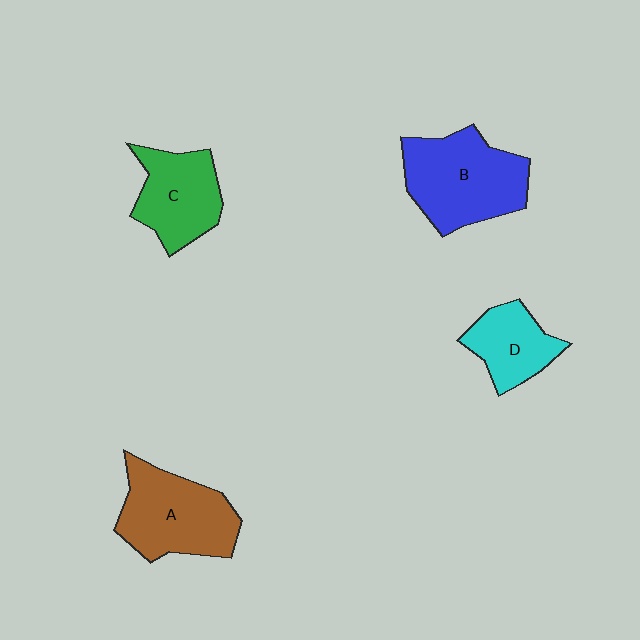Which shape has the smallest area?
Shape D (cyan).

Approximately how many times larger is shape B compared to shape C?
Approximately 1.4 times.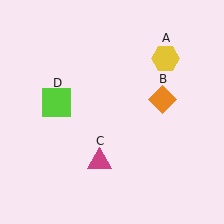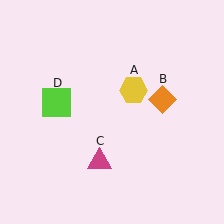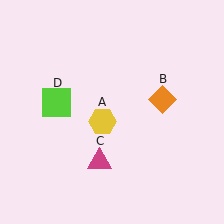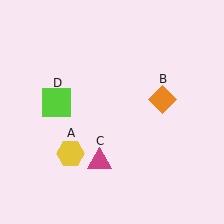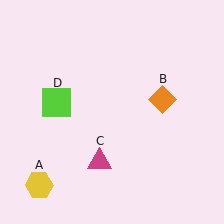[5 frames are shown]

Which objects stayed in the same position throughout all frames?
Orange diamond (object B) and magenta triangle (object C) and lime square (object D) remained stationary.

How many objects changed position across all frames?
1 object changed position: yellow hexagon (object A).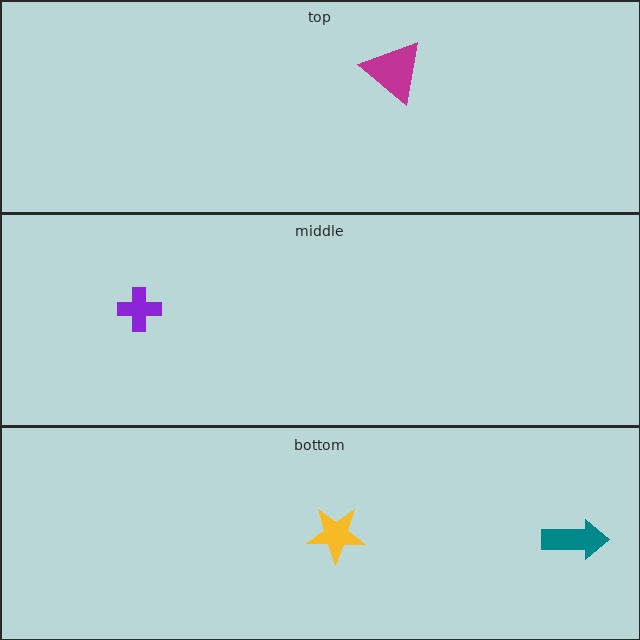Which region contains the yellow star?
The bottom region.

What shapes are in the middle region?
The purple cross.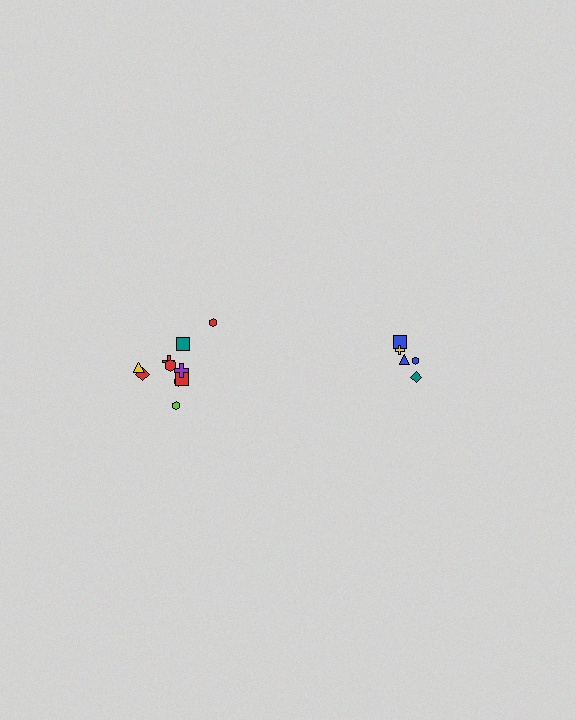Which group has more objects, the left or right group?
The left group.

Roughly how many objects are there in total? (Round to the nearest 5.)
Roughly 15 objects in total.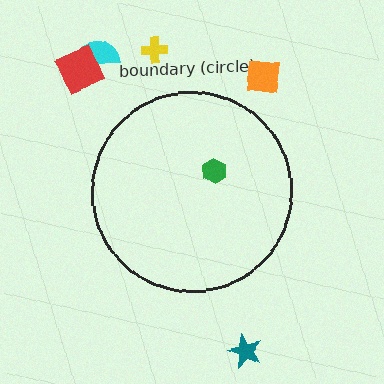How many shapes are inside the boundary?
1 inside, 5 outside.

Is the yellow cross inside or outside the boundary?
Outside.